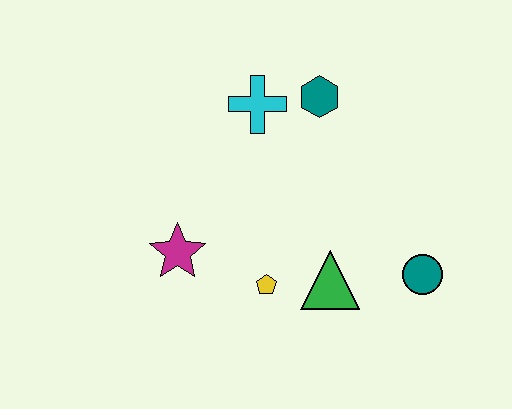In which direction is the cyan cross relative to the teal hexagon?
The cyan cross is to the left of the teal hexagon.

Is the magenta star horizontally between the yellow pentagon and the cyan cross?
No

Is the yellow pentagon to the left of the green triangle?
Yes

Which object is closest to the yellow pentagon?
The green triangle is closest to the yellow pentagon.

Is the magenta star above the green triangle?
Yes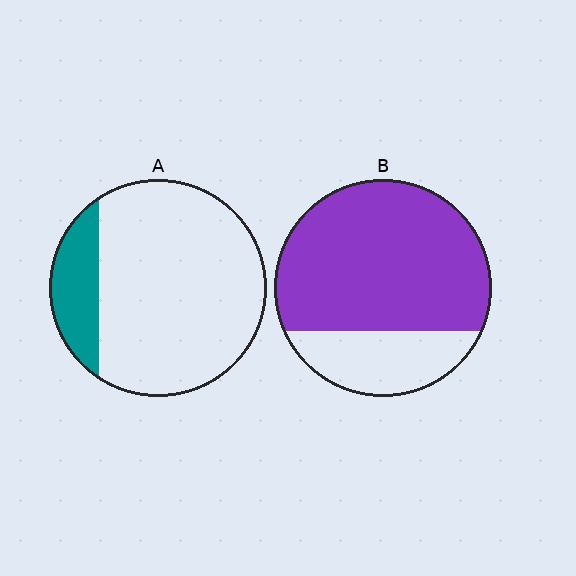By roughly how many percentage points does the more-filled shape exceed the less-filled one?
By roughly 55 percentage points (B over A).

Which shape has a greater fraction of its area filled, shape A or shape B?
Shape B.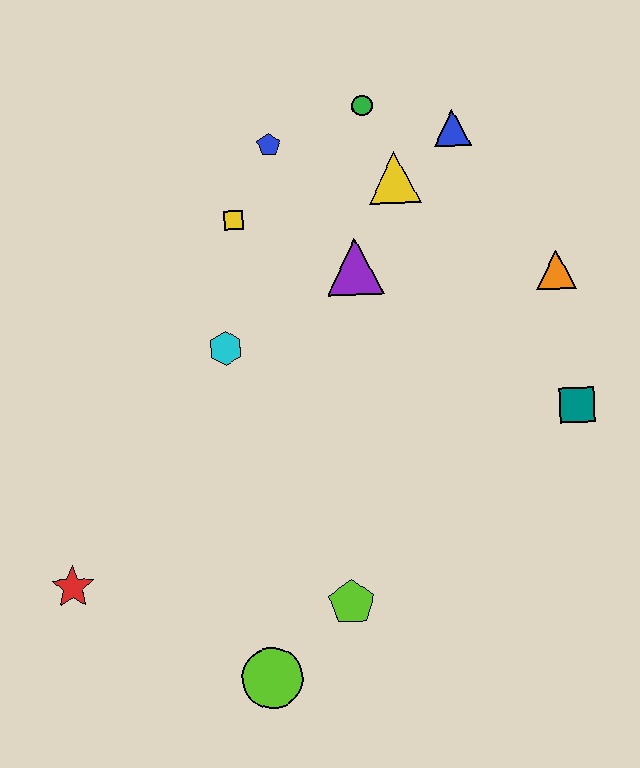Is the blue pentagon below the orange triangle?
No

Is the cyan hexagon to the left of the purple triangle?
Yes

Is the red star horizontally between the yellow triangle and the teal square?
No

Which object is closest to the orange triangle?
The teal square is closest to the orange triangle.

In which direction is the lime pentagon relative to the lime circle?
The lime pentagon is to the right of the lime circle.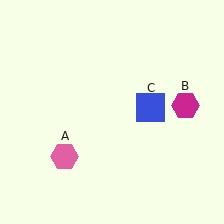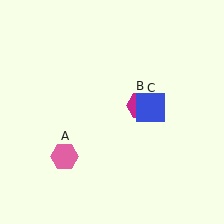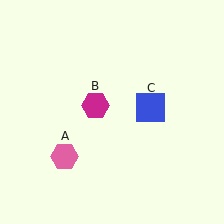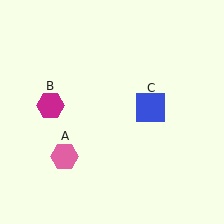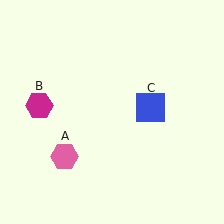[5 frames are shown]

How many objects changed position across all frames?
1 object changed position: magenta hexagon (object B).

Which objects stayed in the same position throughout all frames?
Pink hexagon (object A) and blue square (object C) remained stationary.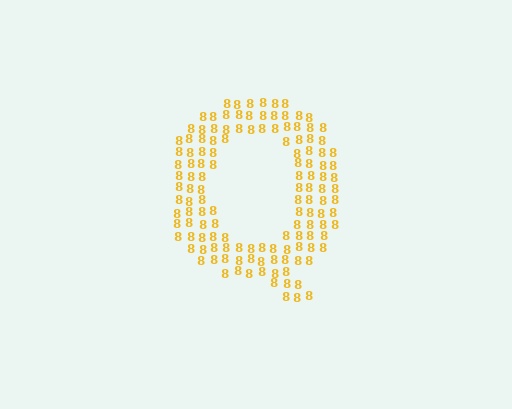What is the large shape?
The large shape is the letter Q.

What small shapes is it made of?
It is made of small digit 8's.